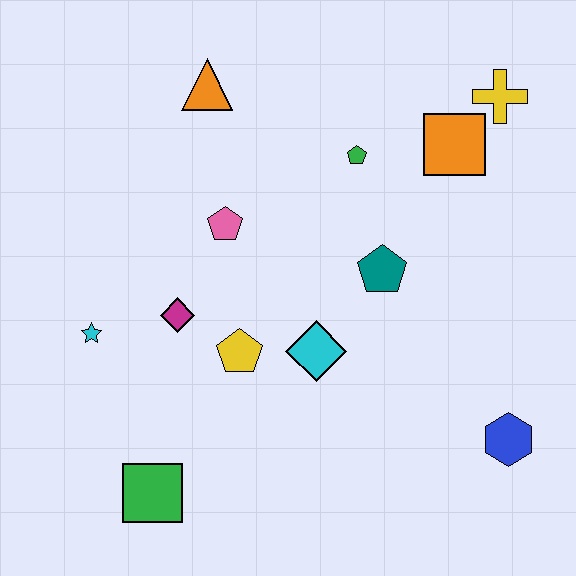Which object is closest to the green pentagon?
The orange square is closest to the green pentagon.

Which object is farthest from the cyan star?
The yellow cross is farthest from the cyan star.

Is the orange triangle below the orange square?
No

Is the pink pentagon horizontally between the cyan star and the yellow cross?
Yes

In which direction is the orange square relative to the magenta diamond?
The orange square is to the right of the magenta diamond.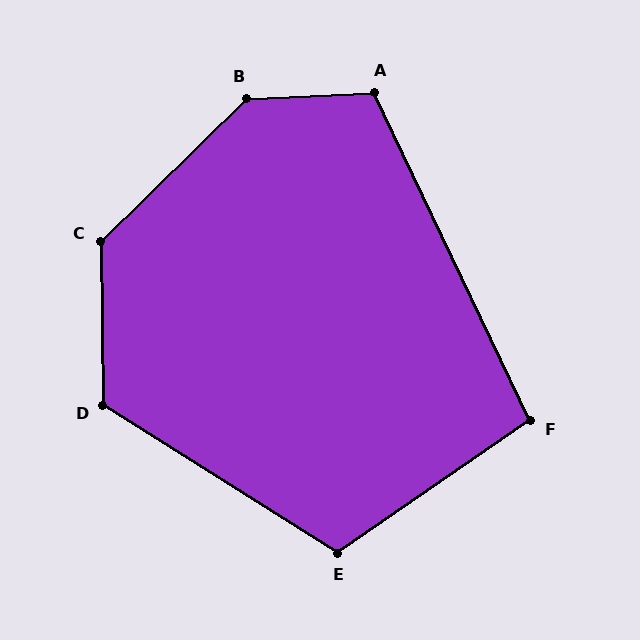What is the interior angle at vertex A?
Approximately 113 degrees (obtuse).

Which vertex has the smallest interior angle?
F, at approximately 99 degrees.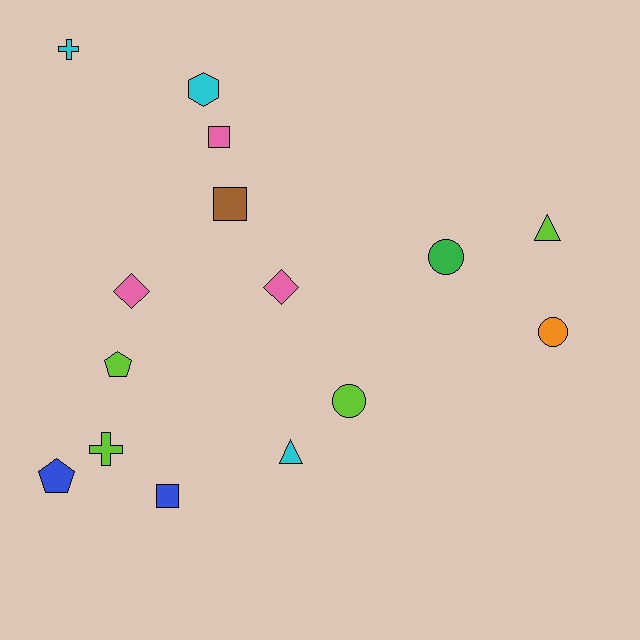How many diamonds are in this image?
There are 2 diamonds.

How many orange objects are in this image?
There is 1 orange object.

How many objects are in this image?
There are 15 objects.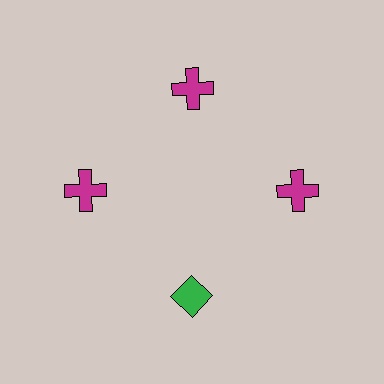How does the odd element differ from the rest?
It differs in both color (green instead of magenta) and shape (diamond instead of cross).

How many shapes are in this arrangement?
There are 4 shapes arranged in a ring pattern.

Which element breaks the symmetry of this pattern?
The green diamond at roughly the 6 o'clock position breaks the symmetry. All other shapes are magenta crosses.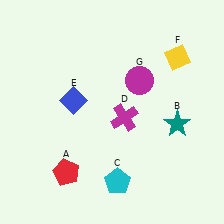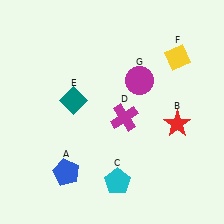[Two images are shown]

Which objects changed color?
A changed from red to blue. B changed from teal to red. E changed from blue to teal.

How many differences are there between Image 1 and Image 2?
There are 3 differences between the two images.